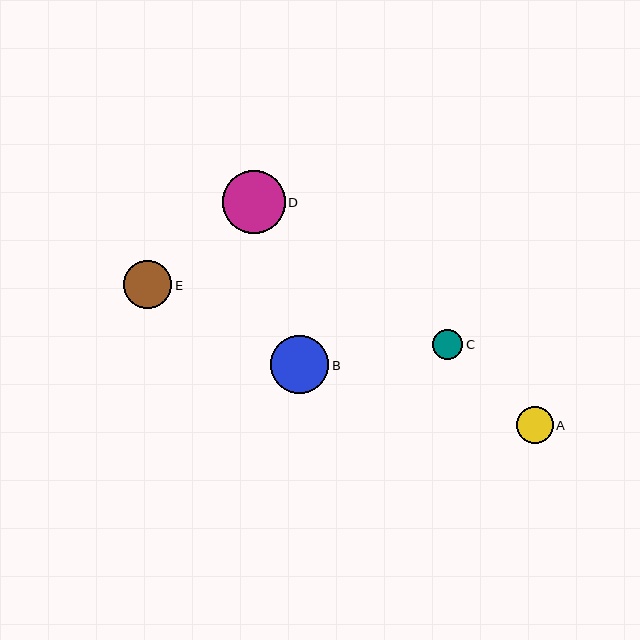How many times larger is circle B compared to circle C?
Circle B is approximately 1.9 times the size of circle C.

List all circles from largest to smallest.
From largest to smallest: D, B, E, A, C.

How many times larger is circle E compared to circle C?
Circle E is approximately 1.6 times the size of circle C.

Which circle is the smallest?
Circle C is the smallest with a size of approximately 30 pixels.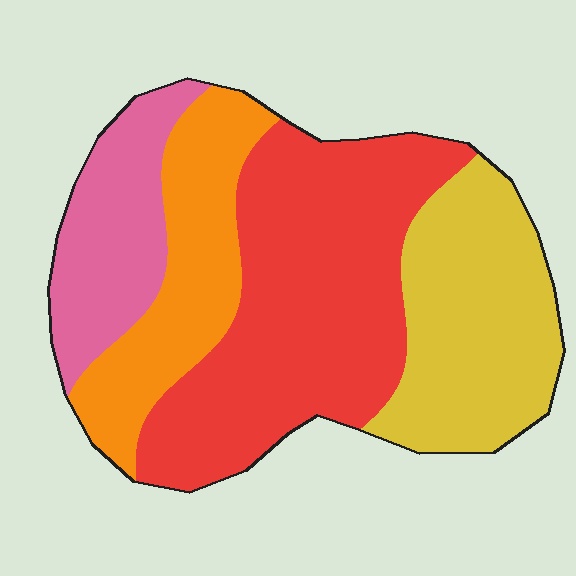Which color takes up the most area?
Red, at roughly 40%.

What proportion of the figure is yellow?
Yellow takes up about one quarter (1/4) of the figure.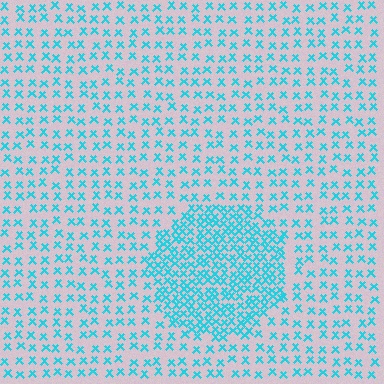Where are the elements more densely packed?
The elements are more densely packed inside the circle boundary.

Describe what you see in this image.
The image contains small cyan elements arranged at two different densities. A circle-shaped region is visible where the elements are more densely packed than the surrounding area.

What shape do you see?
I see a circle.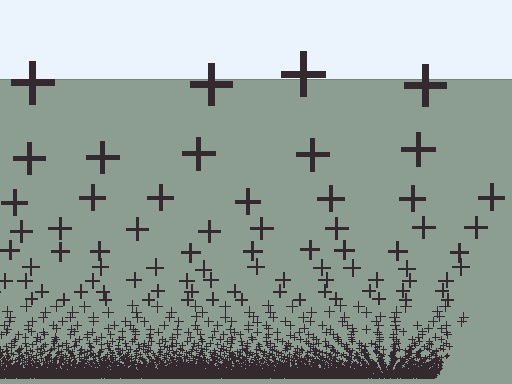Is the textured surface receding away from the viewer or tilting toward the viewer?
The surface appears to tilt toward the viewer. Texture elements get larger and sparser toward the top.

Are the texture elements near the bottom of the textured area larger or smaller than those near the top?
Smaller. The gradient is inverted — elements near the bottom are smaller and denser.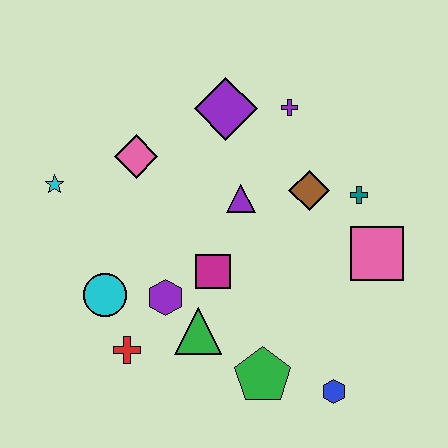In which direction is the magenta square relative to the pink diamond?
The magenta square is below the pink diamond.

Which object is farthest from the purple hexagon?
The purple cross is farthest from the purple hexagon.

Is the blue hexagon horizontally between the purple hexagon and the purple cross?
No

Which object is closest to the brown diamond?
The teal cross is closest to the brown diamond.